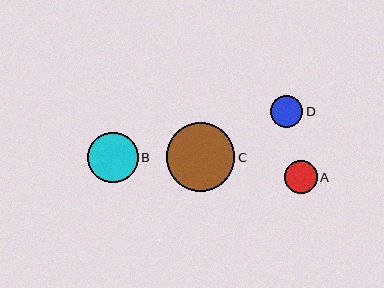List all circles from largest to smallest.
From largest to smallest: C, B, A, D.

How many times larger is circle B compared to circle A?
Circle B is approximately 1.5 times the size of circle A.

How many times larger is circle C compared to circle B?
Circle C is approximately 1.4 times the size of circle B.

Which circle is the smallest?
Circle D is the smallest with a size of approximately 32 pixels.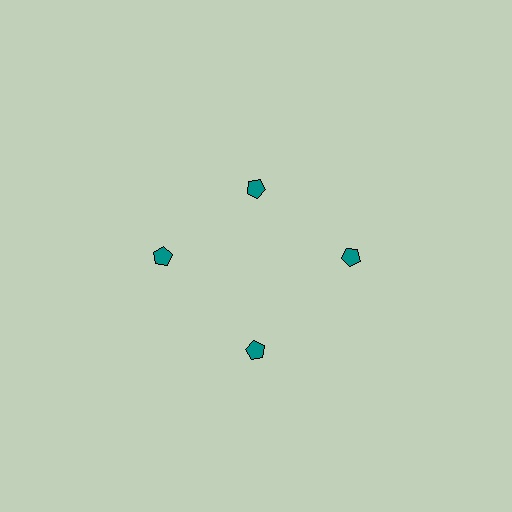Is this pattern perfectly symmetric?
No. The 4 teal pentagons are arranged in a ring, but one element near the 12 o'clock position is pulled inward toward the center, breaking the 4-fold rotational symmetry.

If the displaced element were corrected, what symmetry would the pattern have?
It would have 4-fold rotational symmetry — the pattern would map onto itself every 90 degrees.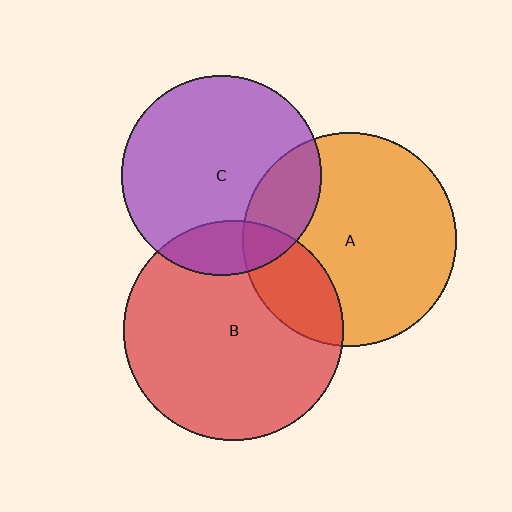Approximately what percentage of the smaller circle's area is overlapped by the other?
Approximately 20%.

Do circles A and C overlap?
Yes.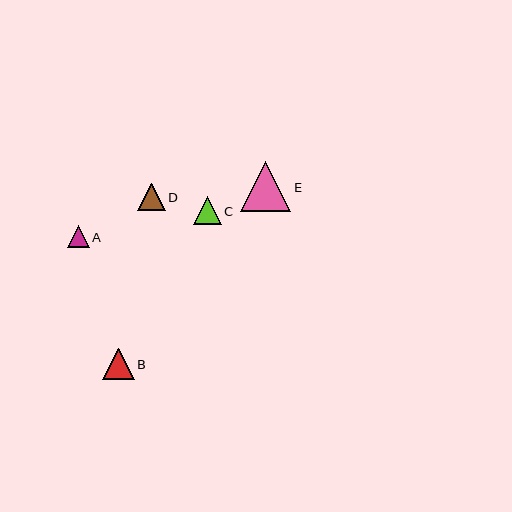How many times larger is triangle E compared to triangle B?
Triangle E is approximately 1.6 times the size of triangle B.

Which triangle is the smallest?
Triangle A is the smallest with a size of approximately 22 pixels.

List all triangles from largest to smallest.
From largest to smallest: E, B, C, D, A.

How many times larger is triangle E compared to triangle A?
Triangle E is approximately 2.3 times the size of triangle A.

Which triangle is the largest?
Triangle E is the largest with a size of approximately 50 pixels.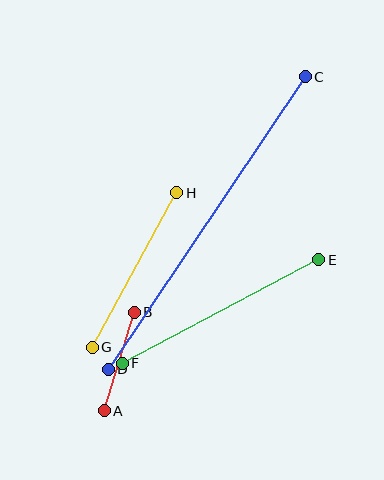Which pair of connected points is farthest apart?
Points C and D are farthest apart.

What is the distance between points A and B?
The distance is approximately 103 pixels.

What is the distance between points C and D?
The distance is approximately 353 pixels.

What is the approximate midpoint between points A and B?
The midpoint is at approximately (119, 361) pixels.